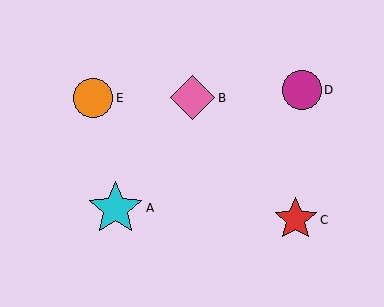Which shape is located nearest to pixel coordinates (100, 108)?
The orange circle (labeled E) at (93, 98) is nearest to that location.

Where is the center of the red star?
The center of the red star is at (296, 220).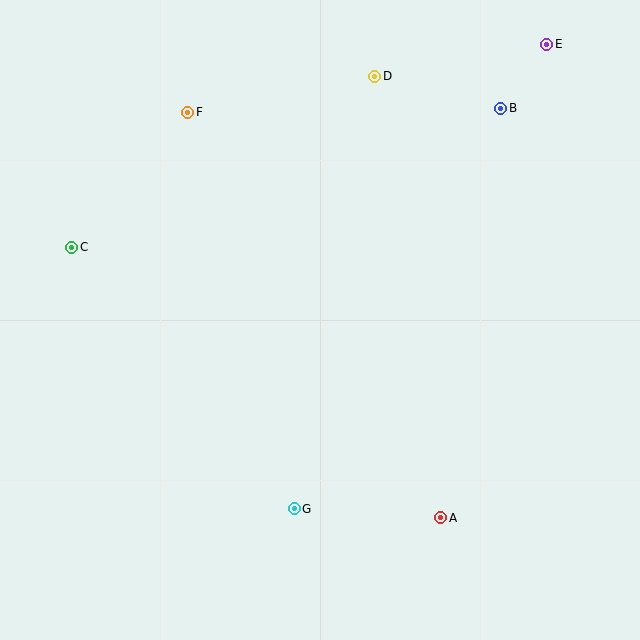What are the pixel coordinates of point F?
Point F is at (188, 112).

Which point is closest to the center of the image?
Point G at (294, 509) is closest to the center.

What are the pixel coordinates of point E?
Point E is at (547, 44).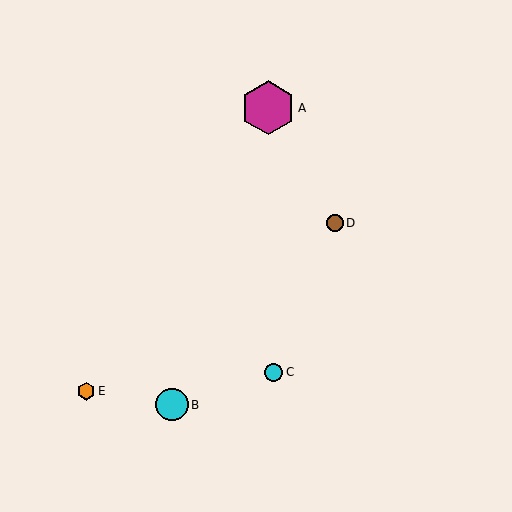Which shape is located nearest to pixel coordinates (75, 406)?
The orange hexagon (labeled E) at (86, 391) is nearest to that location.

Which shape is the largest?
The magenta hexagon (labeled A) is the largest.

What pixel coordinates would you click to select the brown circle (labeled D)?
Click at (335, 223) to select the brown circle D.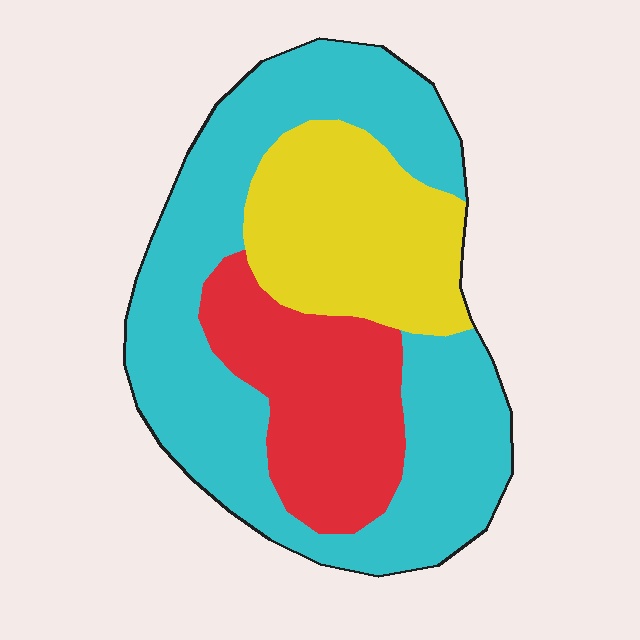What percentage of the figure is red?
Red covers about 20% of the figure.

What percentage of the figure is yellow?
Yellow takes up about one quarter (1/4) of the figure.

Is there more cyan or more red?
Cyan.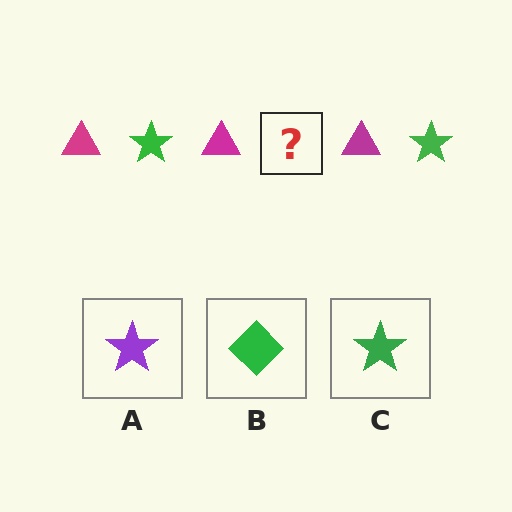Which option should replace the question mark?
Option C.